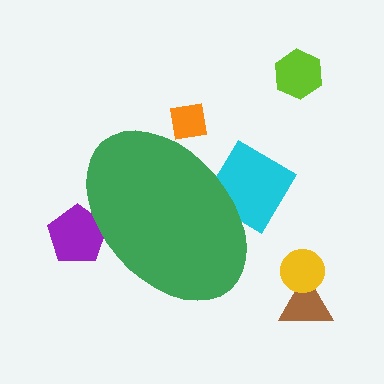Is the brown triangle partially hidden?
No, the brown triangle is fully visible.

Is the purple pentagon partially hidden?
Yes, the purple pentagon is partially hidden behind the green ellipse.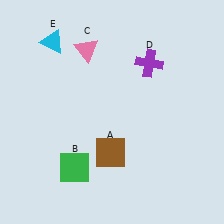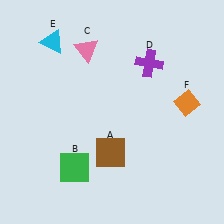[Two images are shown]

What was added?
An orange diamond (F) was added in Image 2.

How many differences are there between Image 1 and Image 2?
There is 1 difference between the two images.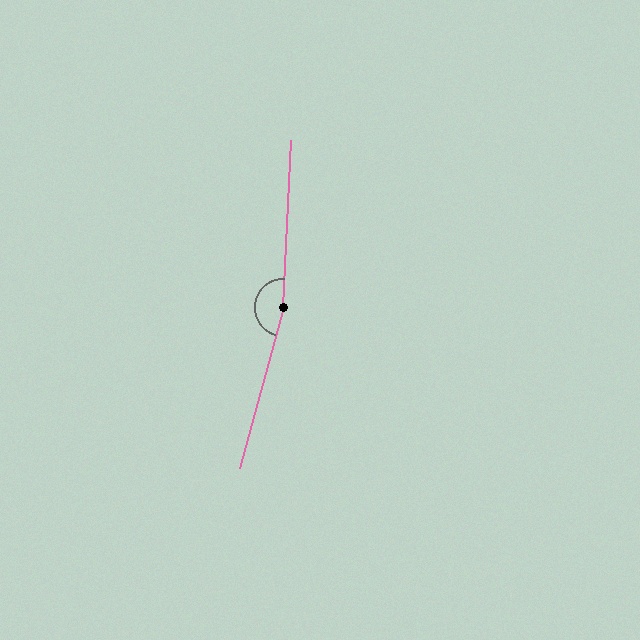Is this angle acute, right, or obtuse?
It is obtuse.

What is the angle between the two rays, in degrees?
Approximately 168 degrees.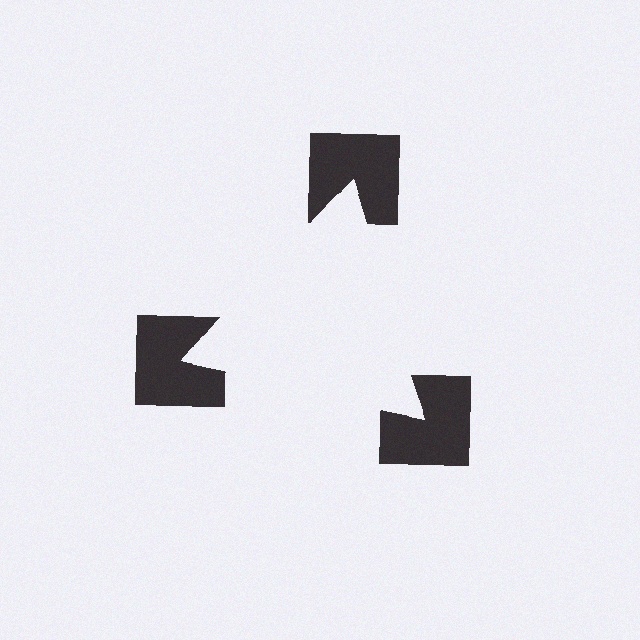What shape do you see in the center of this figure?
An illusory triangle — its edges are inferred from the aligned wedge cuts in the notched squares, not physically drawn.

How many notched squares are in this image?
There are 3 — one at each vertex of the illusory triangle.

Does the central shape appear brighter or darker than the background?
It typically appears slightly brighter than the background, even though no actual brightness change is drawn.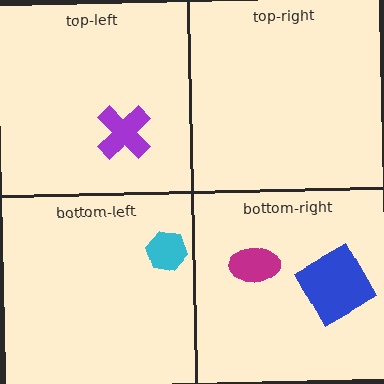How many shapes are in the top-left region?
1.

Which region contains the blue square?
The bottom-right region.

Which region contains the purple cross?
The top-left region.